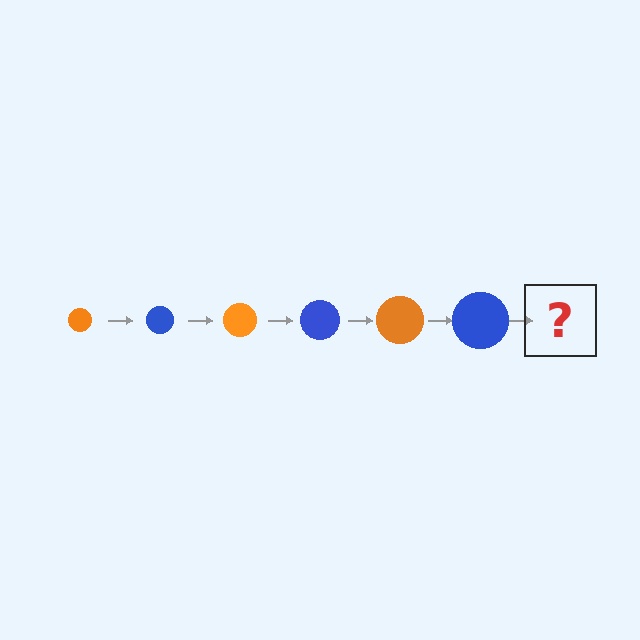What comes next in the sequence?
The next element should be an orange circle, larger than the previous one.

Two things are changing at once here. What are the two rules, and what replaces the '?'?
The two rules are that the circle grows larger each step and the color cycles through orange and blue. The '?' should be an orange circle, larger than the previous one.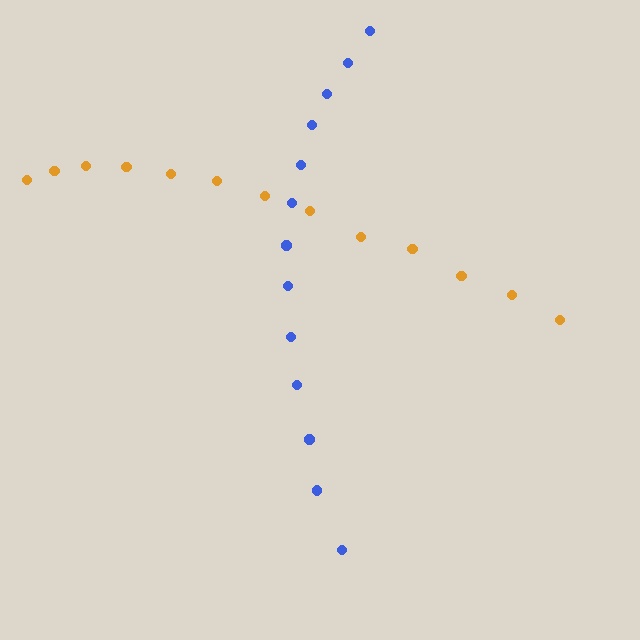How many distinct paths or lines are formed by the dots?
There are 2 distinct paths.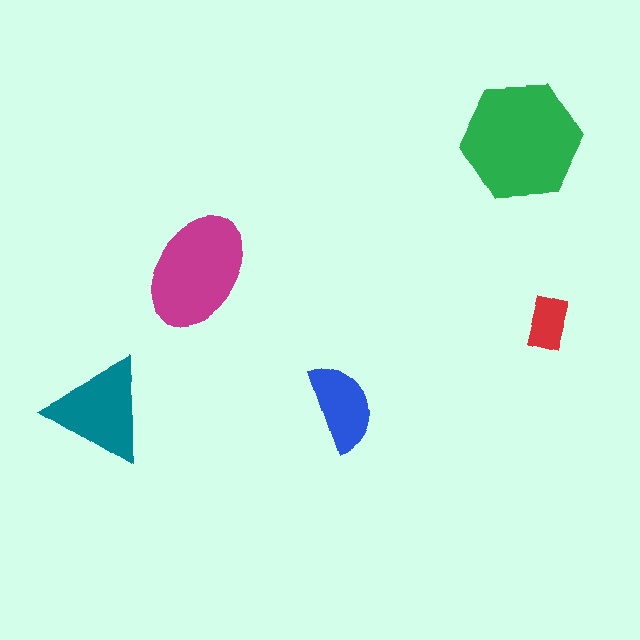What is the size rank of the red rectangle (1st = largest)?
5th.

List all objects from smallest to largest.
The red rectangle, the blue semicircle, the teal triangle, the magenta ellipse, the green hexagon.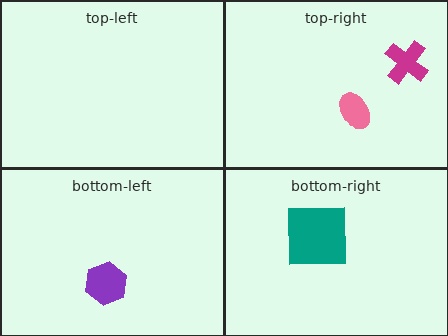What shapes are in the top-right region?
The magenta cross, the pink ellipse.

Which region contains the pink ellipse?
The top-right region.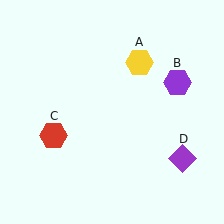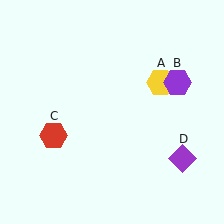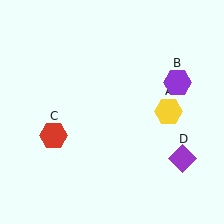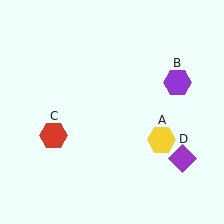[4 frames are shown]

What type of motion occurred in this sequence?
The yellow hexagon (object A) rotated clockwise around the center of the scene.